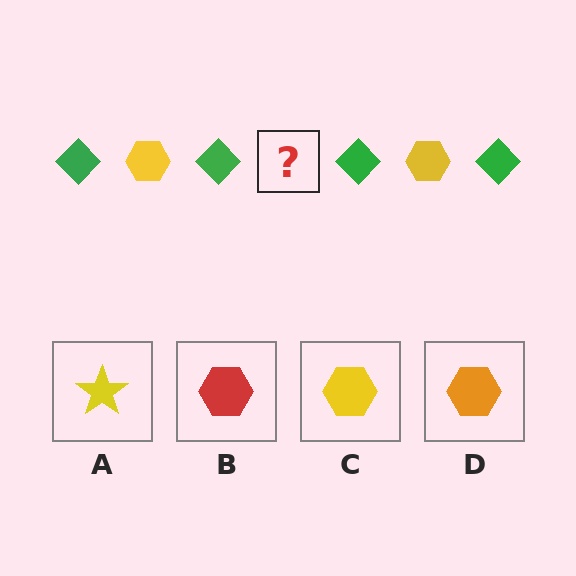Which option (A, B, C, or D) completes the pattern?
C.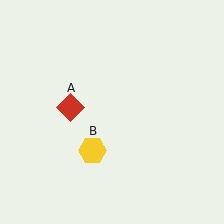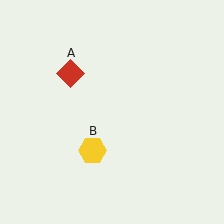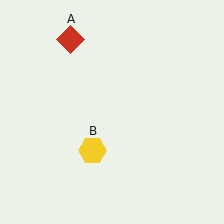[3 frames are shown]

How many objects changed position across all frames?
1 object changed position: red diamond (object A).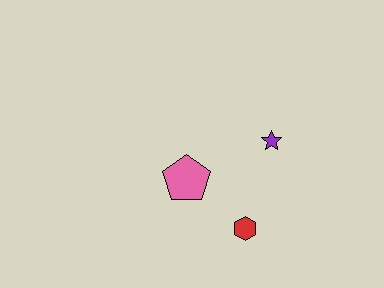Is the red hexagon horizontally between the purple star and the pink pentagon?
Yes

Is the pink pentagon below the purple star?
Yes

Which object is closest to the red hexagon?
The pink pentagon is closest to the red hexagon.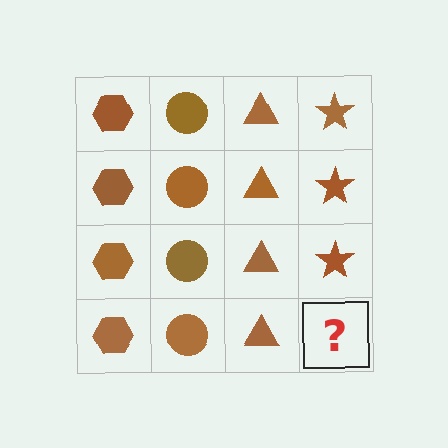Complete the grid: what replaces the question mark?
The question mark should be replaced with a brown star.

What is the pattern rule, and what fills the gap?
The rule is that each column has a consistent shape. The gap should be filled with a brown star.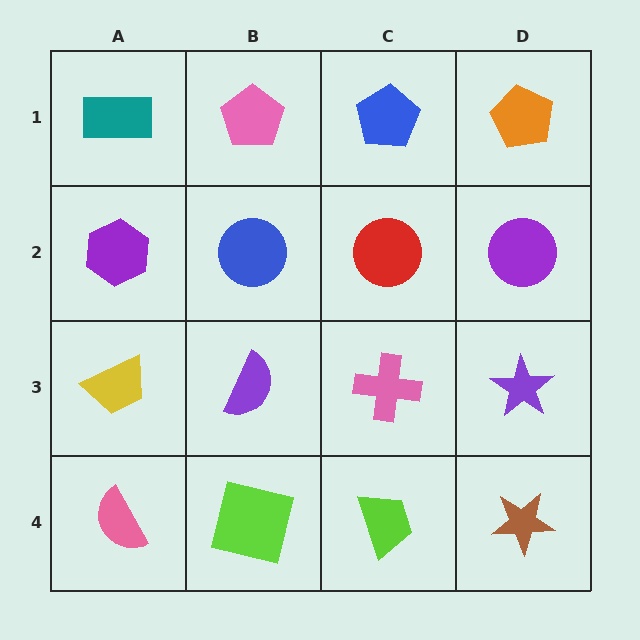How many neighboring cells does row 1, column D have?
2.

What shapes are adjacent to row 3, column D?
A purple circle (row 2, column D), a brown star (row 4, column D), a pink cross (row 3, column C).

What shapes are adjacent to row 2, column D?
An orange pentagon (row 1, column D), a purple star (row 3, column D), a red circle (row 2, column C).